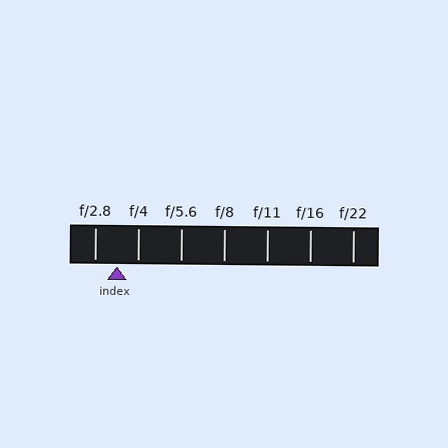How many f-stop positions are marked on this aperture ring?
There are 7 f-stop positions marked.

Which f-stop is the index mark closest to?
The index mark is closest to f/4.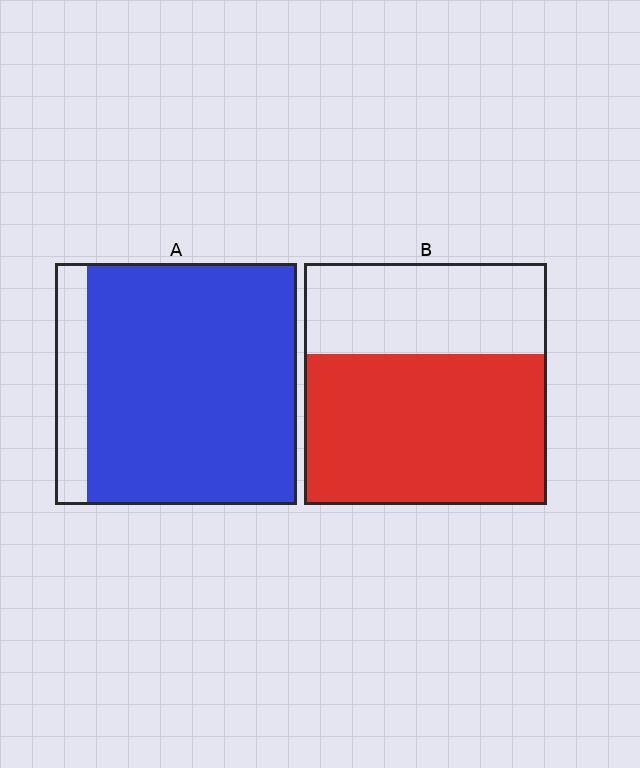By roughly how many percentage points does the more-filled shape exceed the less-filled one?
By roughly 25 percentage points (A over B).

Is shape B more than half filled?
Yes.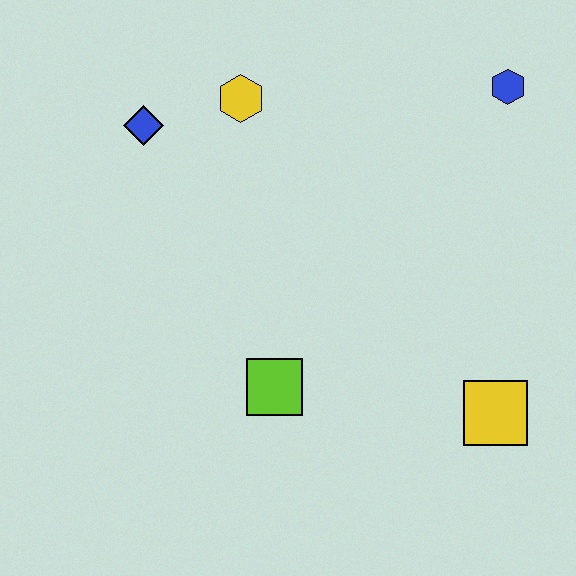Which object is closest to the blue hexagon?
The yellow hexagon is closest to the blue hexagon.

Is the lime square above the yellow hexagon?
No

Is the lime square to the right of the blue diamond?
Yes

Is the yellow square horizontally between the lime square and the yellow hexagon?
No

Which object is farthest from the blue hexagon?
The lime square is farthest from the blue hexagon.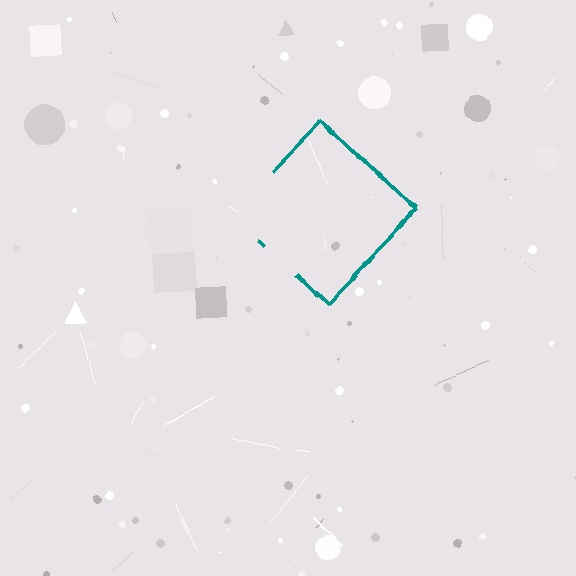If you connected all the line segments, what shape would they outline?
They would outline a diamond.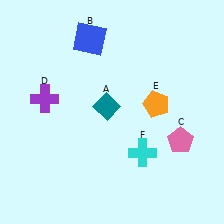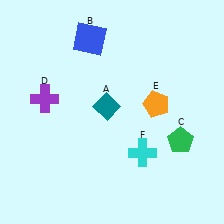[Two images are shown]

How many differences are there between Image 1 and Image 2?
There is 1 difference between the two images.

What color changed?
The pentagon (C) changed from pink in Image 1 to green in Image 2.